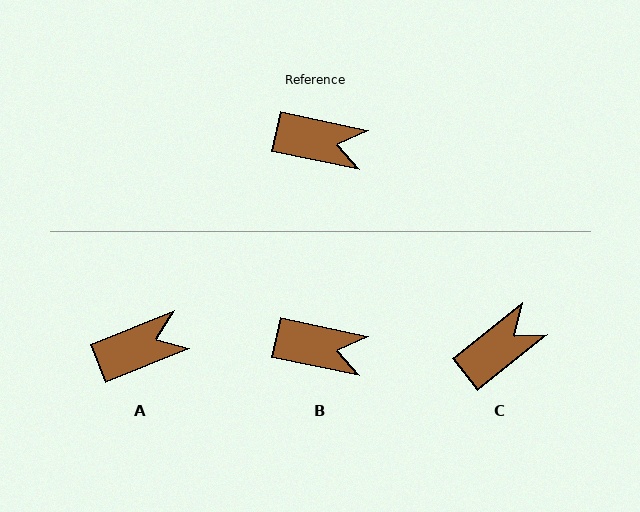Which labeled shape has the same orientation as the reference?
B.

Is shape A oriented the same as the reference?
No, it is off by about 34 degrees.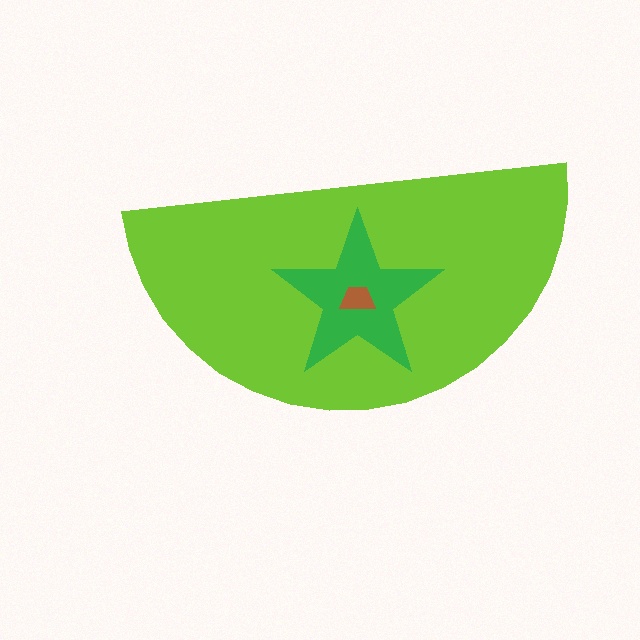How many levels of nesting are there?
3.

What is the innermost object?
The brown trapezoid.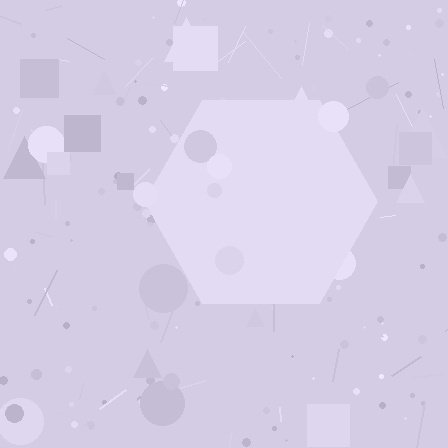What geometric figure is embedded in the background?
A hexagon is embedded in the background.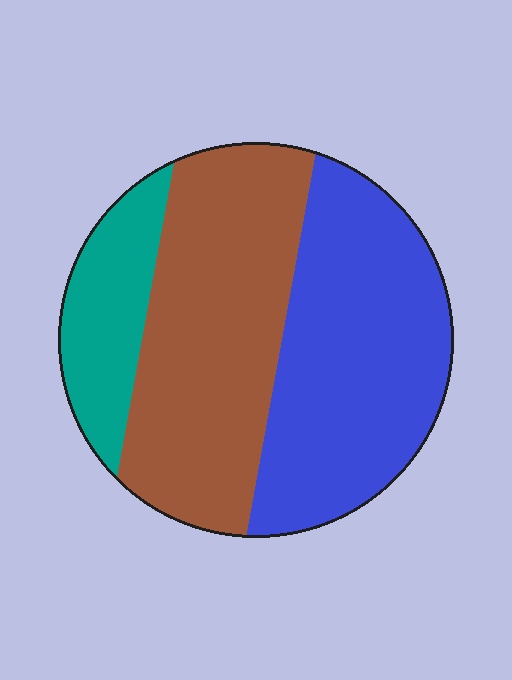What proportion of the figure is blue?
Blue takes up about two fifths (2/5) of the figure.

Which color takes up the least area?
Teal, at roughly 15%.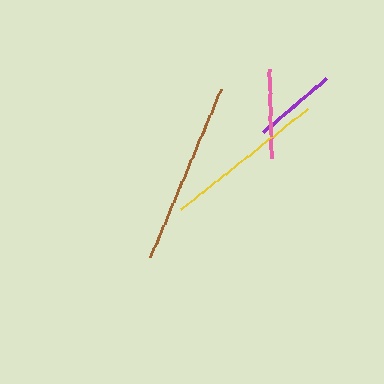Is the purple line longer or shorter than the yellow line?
The yellow line is longer than the purple line.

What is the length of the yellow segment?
The yellow segment is approximately 161 pixels long.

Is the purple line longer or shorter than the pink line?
The pink line is longer than the purple line.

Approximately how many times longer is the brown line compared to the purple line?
The brown line is approximately 2.2 times the length of the purple line.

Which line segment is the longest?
The brown line is the longest at approximately 182 pixels.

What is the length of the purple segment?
The purple segment is approximately 83 pixels long.